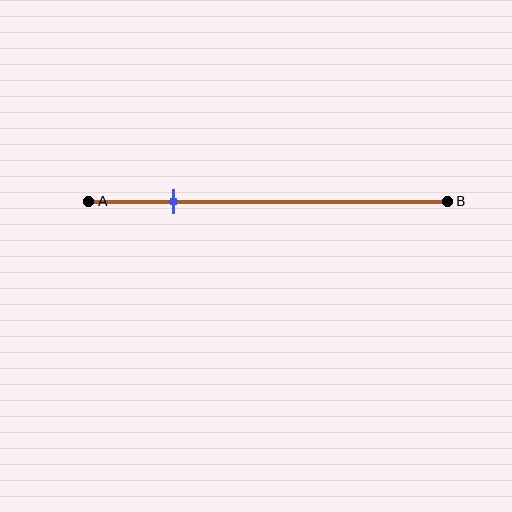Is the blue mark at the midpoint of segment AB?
No, the mark is at about 25% from A, not at the 50% midpoint.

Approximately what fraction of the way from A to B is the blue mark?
The blue mark is approximately 25% of the way from A to B.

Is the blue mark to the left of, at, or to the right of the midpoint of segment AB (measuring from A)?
The blue mark is to the left of the midpoint of segment AB.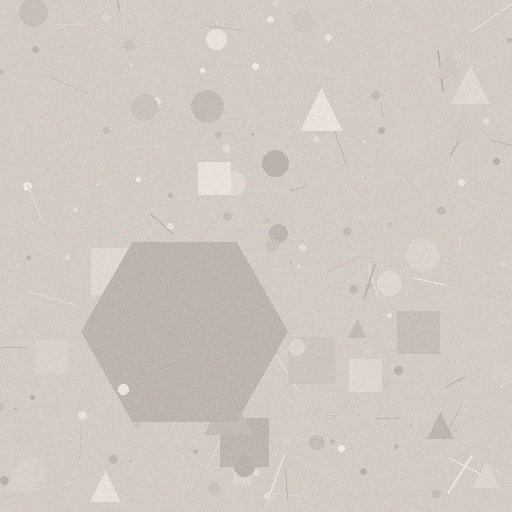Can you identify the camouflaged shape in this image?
The camouflaged shape is a hexagon.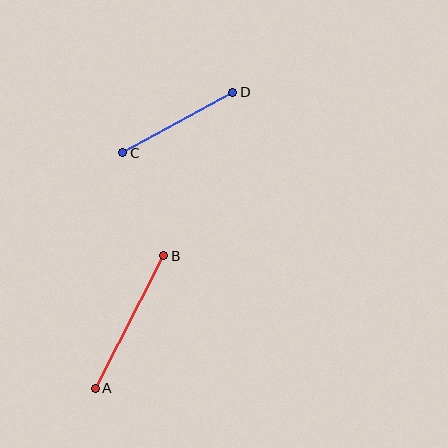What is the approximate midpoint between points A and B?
The midpoint is at approximately (129, 322) pixels.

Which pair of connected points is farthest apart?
Points A and B are farthest apart.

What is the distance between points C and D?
The distance is approximately 126 pixels.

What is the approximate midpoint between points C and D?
The midpoint is at approximately (178, 123) pixels.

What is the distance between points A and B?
The distance is approximately 149 pixels.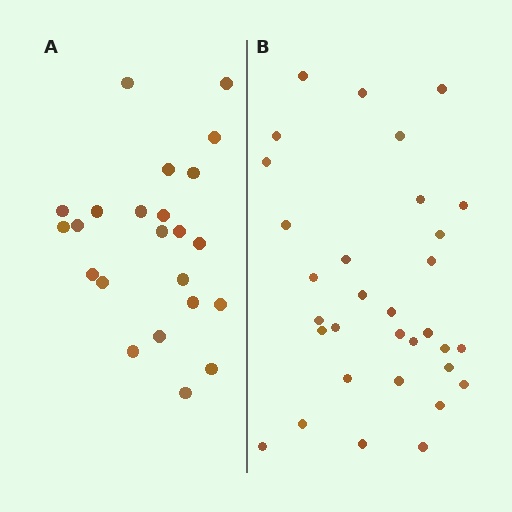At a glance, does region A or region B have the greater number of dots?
Region B (the right region) has more dots.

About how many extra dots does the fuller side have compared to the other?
Region B has roughly 8 or so more dots than region A.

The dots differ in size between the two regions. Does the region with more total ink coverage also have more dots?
No. Region A has more total ink coverage because its dots are larger, but region B actually contains more individual dots. Total area can be misleading — the number of items is what matters here.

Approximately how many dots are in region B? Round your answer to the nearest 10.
About 30 dots. (The exact count is 32, which rounds to 30.)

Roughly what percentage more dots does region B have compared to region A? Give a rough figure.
About 40% more.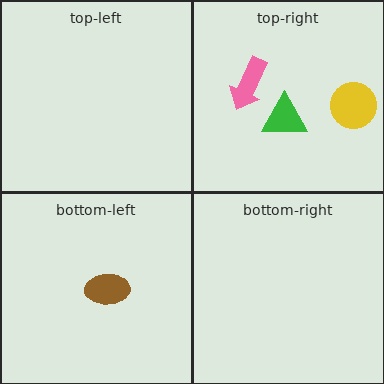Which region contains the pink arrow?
The top-right region.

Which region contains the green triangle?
The top-right region.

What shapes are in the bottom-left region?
The brown ellipse.